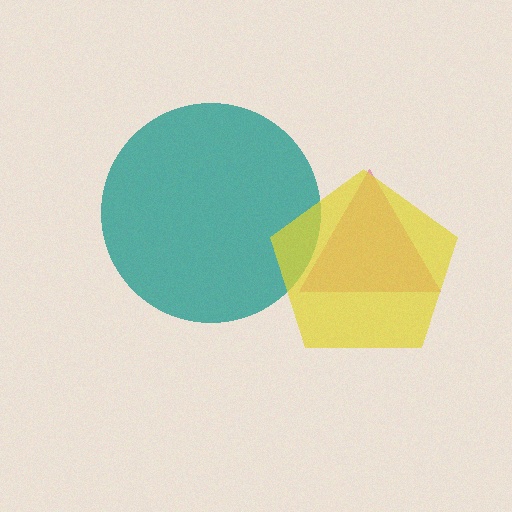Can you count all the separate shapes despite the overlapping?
Yes, there are 3 separate shapes.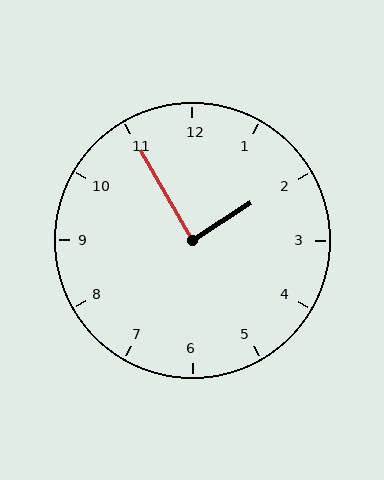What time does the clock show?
1:55.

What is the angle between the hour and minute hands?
Approximately 88 degrees.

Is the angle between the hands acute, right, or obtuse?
It is right.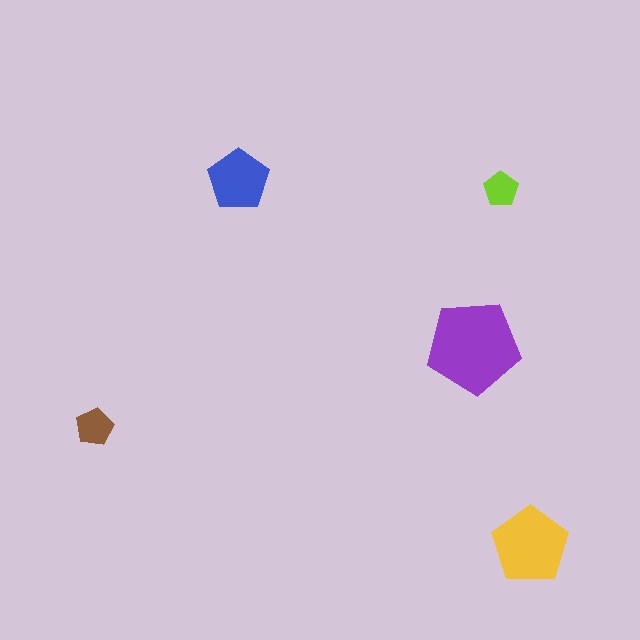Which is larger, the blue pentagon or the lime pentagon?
The blue one.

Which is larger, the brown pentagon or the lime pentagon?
The brown one.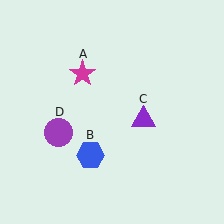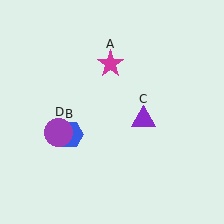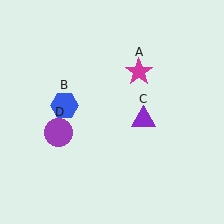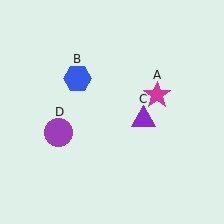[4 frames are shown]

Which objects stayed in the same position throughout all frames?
Purple triangle (object C) and purple circle (object D) remained stationary.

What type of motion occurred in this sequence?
The magenta star (object A), blue hexagon (object B) rotated clockwise around the center of the scene.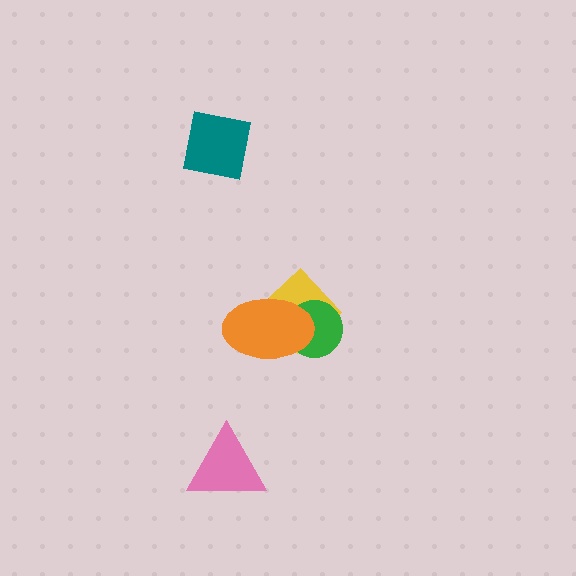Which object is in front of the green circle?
The orange ellipse is in front of the green circle.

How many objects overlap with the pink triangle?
0 objects overlap with the pink triangle.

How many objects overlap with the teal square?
0 objects overlap with the teal square.